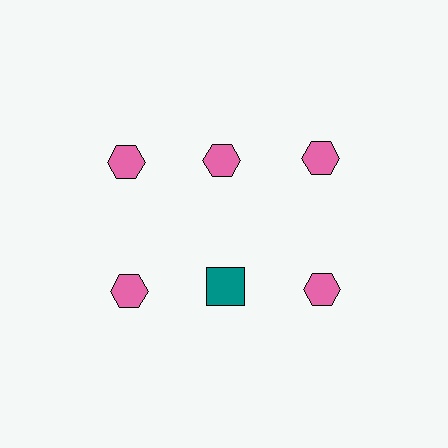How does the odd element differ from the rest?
It differs in both color (teal instead of pink) and shape (square instead of hexagon).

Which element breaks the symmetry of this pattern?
The teal square in the second row, second from left column breaks the symmetry. All other shapes are pink hexagons.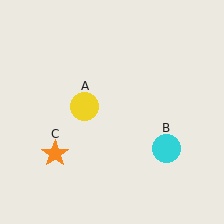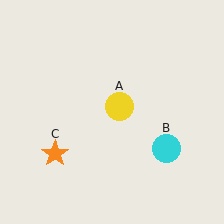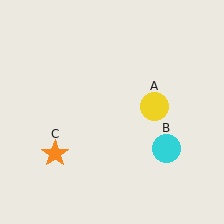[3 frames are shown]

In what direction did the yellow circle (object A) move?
The yellow circle (object A) moved right.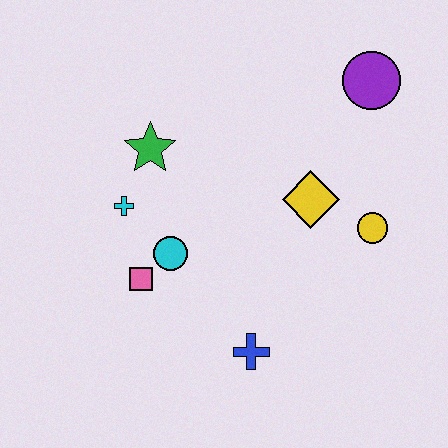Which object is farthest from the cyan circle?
The purple circle is farthest from the cyan circle.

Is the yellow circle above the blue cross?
Yes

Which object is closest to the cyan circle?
The pink square is closest to the cyan circle.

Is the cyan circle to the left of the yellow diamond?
Yes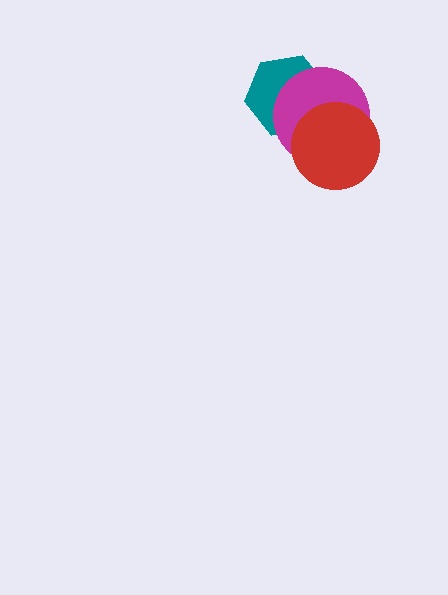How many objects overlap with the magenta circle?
2 objects overlap with the magenta circle.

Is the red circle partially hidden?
No, no other shape covers it.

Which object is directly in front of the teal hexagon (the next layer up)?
The magenta circle is directly in front of the teal hexagon.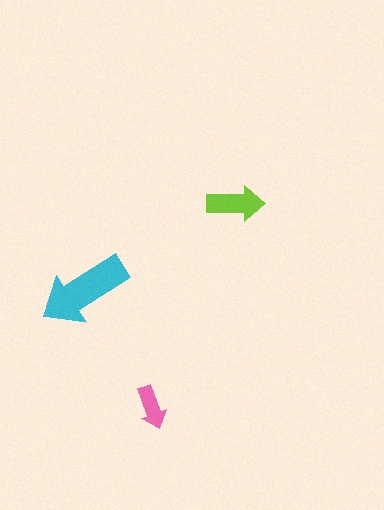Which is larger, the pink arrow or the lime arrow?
The lime one.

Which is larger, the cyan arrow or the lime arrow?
The cyan one.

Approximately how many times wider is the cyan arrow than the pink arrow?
About 2 times wider.